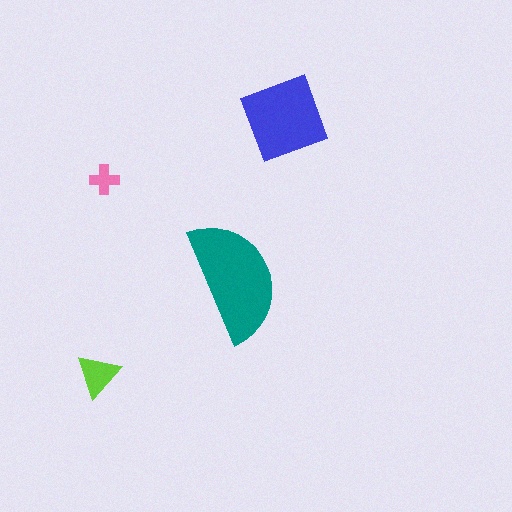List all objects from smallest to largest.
The pink cross, the lime triangle, the blue square, the teal semicircle.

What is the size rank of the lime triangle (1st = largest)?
3rd.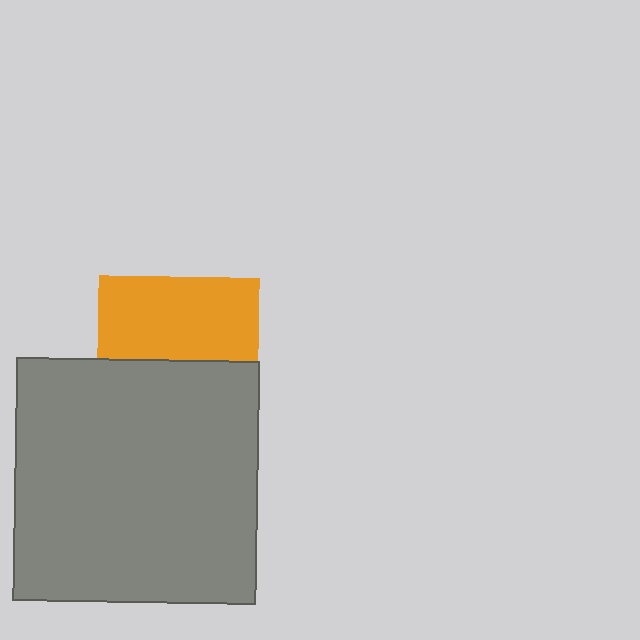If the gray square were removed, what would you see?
You would see the complete orange square.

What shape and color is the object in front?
The object in front is a gray square.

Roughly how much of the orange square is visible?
About half of it is visible (roughly 51%).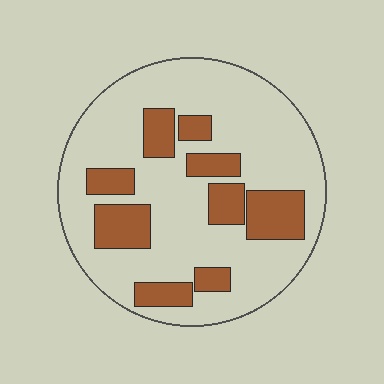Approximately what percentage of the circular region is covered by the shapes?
Approximately 25%.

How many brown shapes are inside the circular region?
9.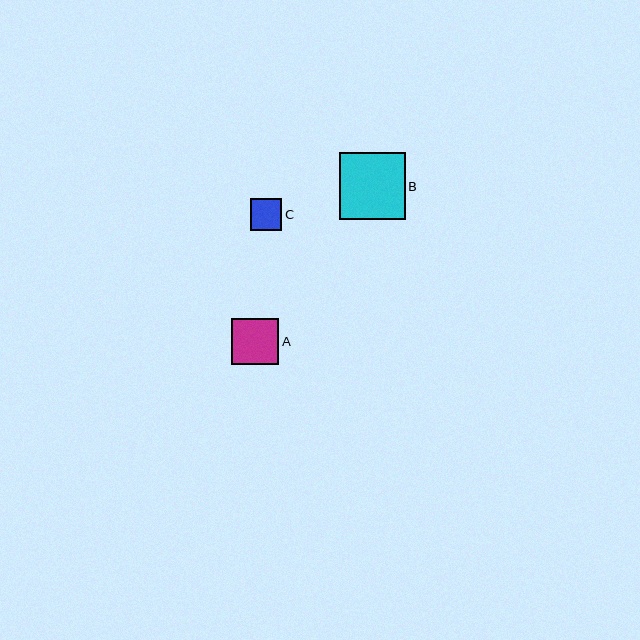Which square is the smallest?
Square C is the smallest with a size of approximately 32 pixels.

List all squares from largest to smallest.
From largest to smallest: B, A, C.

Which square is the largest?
Square B is the largest with a size of approximately 66 pixels.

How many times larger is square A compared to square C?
Square A is approximately 1.5 times the size of square C.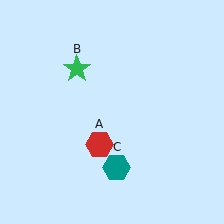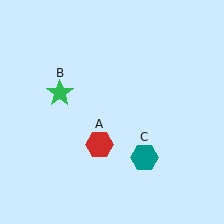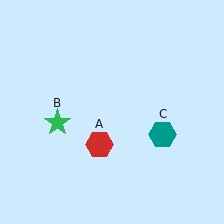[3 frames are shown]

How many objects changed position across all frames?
2 objects changed position: green star (object B), teal hexagon (object C).